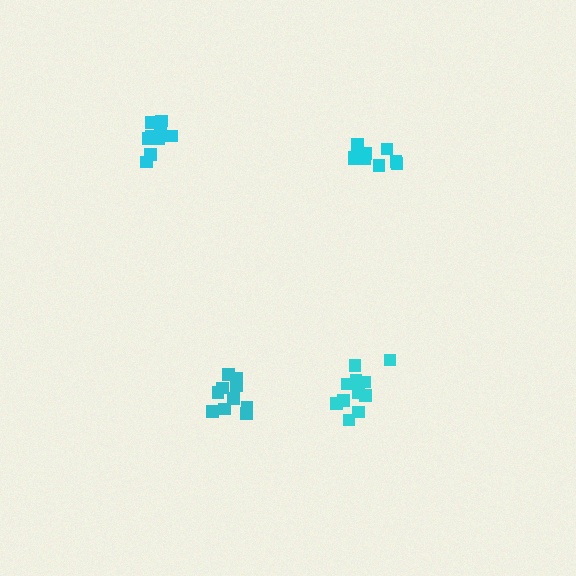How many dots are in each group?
Group 1: 9 dots, Group 2: 10 dots, Group 3: 10 dots, Group 4: 12 dots (41 total).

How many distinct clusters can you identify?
There are 4 distinct clusters.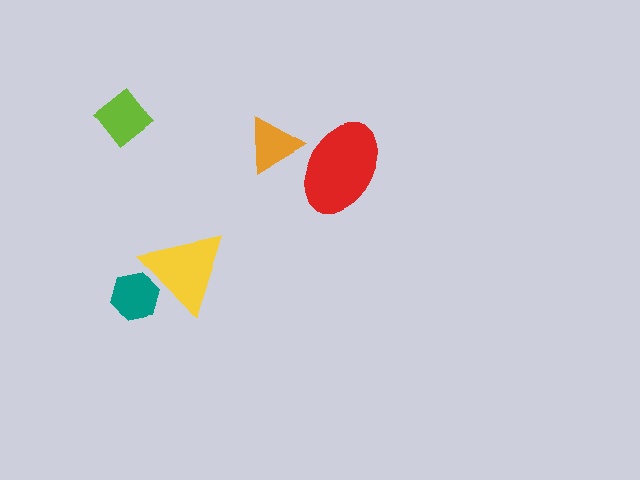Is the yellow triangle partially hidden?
No, no other shape covers it.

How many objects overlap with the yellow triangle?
1 object overlaps with the yellow triangle.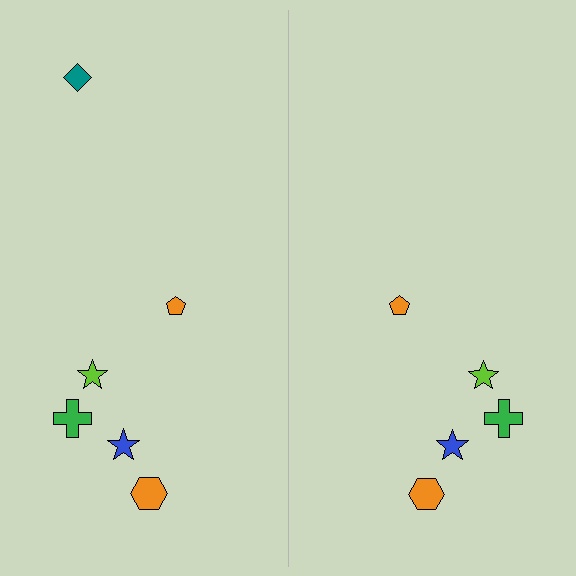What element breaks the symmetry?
A teal diamond is missing from the right side.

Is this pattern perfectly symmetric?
No, the pattern is not perfectly symmetric. A teal diamond is missing from the right side.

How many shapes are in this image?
There are 11 shapes in this image.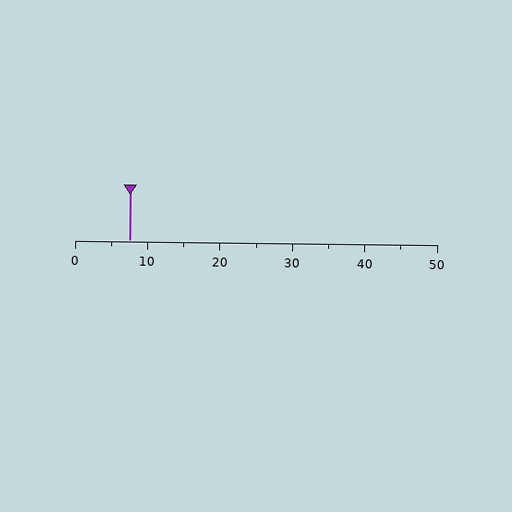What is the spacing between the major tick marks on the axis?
The major ticks are spaced 10 apart.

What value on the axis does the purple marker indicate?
The marker indicates approximately 7.5.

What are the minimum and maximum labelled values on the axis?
The axis runs from 0 to 50.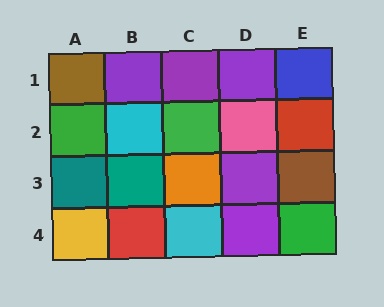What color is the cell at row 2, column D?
Pink.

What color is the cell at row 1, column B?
Purple.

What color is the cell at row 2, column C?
Green.